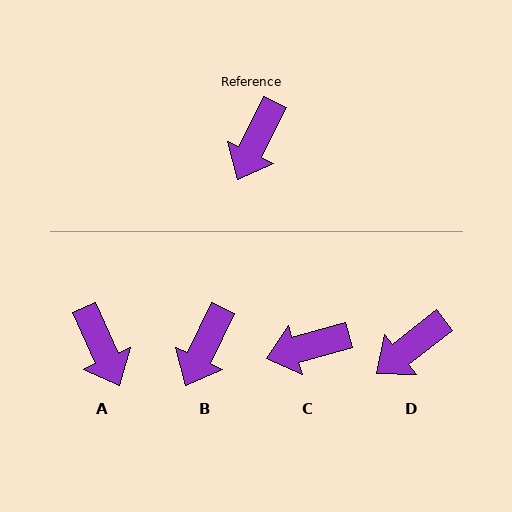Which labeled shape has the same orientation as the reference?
B.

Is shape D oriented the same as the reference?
No, it is off by about 26 degrees.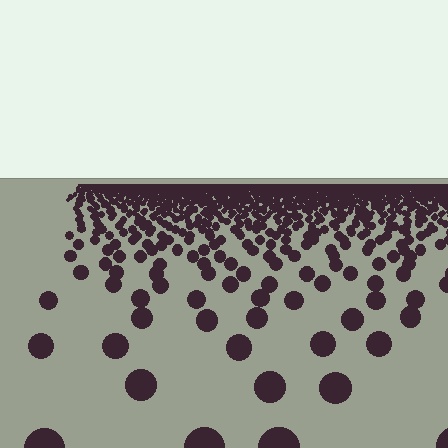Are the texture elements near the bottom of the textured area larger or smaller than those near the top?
Larger. Near the bottom, elements are closer to the viewer and appear at a bigger on-screen size.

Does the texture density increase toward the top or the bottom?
Density increases toward the top.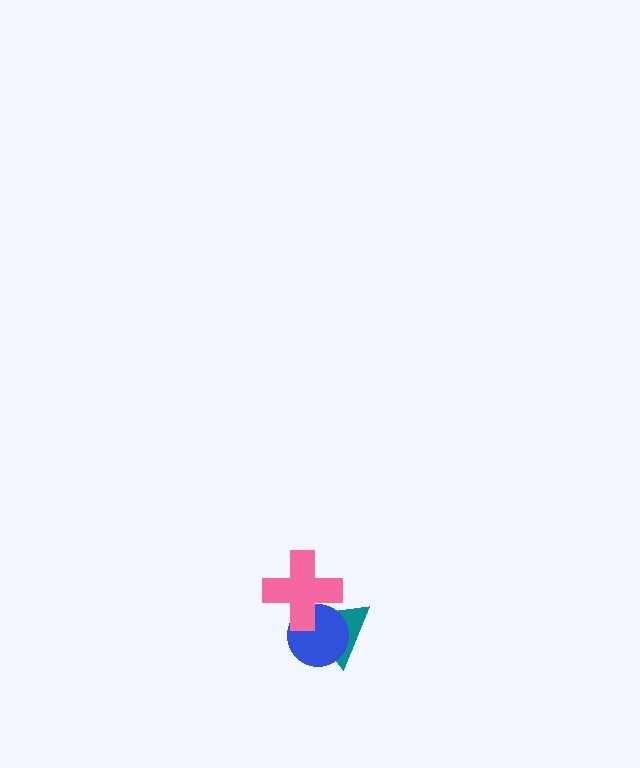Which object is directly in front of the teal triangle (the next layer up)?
The blue circle is directly in front of the teal triangle.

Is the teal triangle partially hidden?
Yes, it is partially covered by another shape.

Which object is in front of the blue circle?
The pink cross is in front of the blue circle.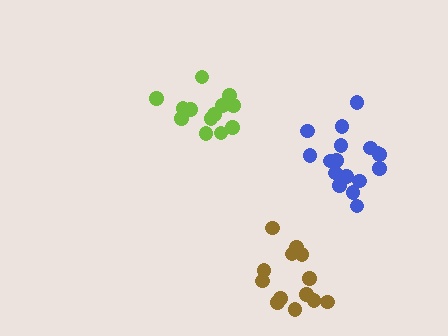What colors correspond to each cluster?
The clusters are colored: brown, lime, blue.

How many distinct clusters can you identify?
There are 3 distinct clusters.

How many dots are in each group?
Group 1: 13 dots, Group 2: 13 dots, Group 3: 17 dots (43 total).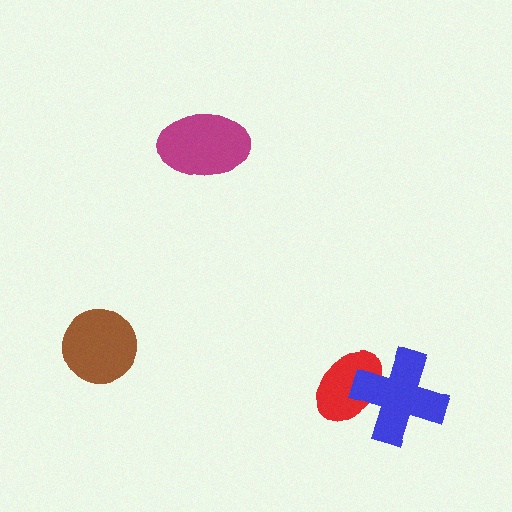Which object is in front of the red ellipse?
The blue cross is in front of the red ellipse.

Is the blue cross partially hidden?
No, no other shape covers it.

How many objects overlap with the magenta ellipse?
0 objects overlap with the magenta ellipse.